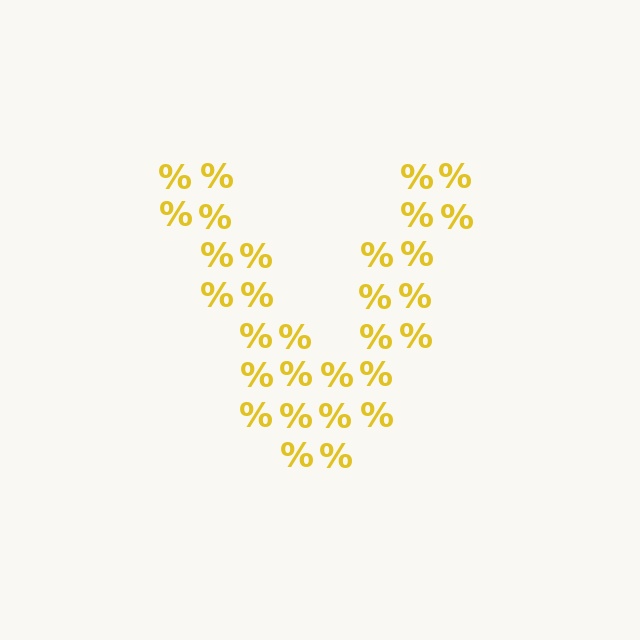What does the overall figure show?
The overall figure shows the letter V.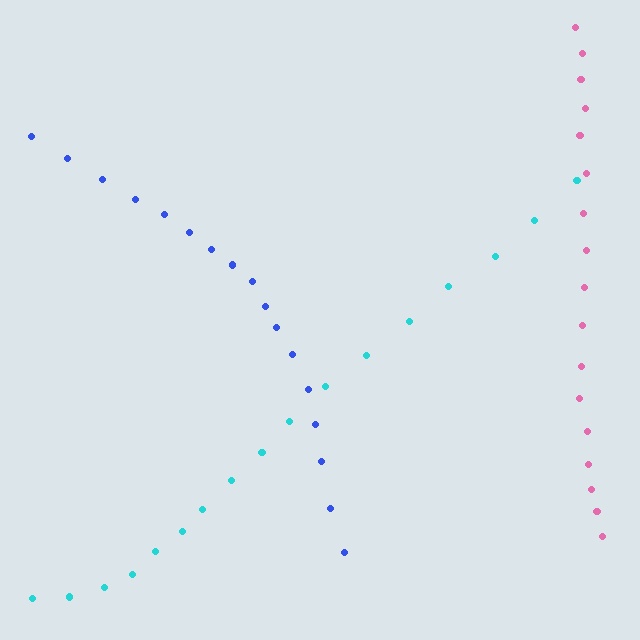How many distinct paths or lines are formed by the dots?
There are 3 distinct paths.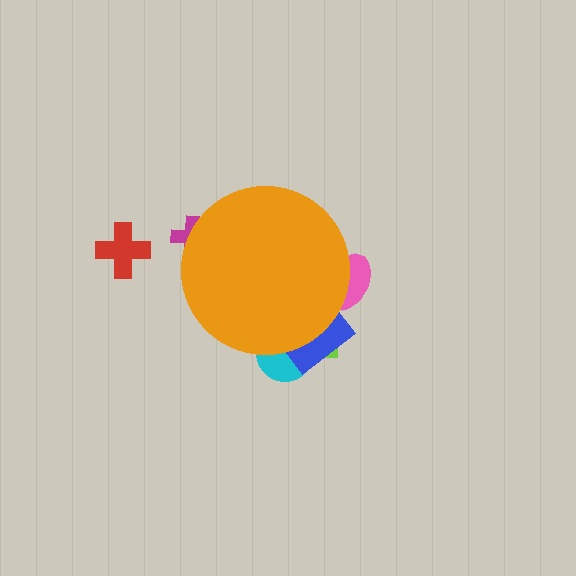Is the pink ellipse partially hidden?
Yes, the pink ellipse is partially hidden behind the orange circle.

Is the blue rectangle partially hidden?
Yes, the blue rectangle is partially hidden behind the orange circle.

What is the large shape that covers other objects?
An orange circle.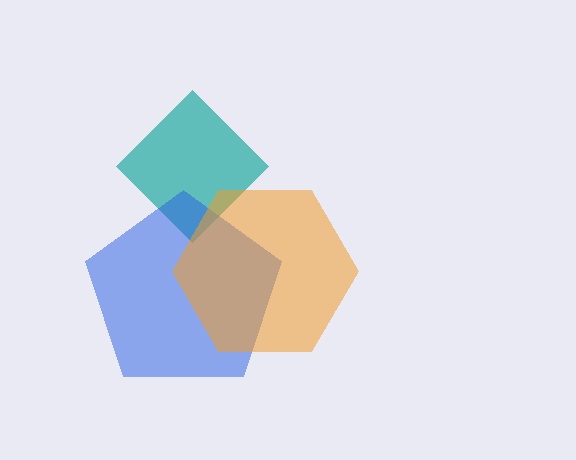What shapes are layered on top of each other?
The layered shapes are: a teal diamond, a blue pentagon, an orange hexagon.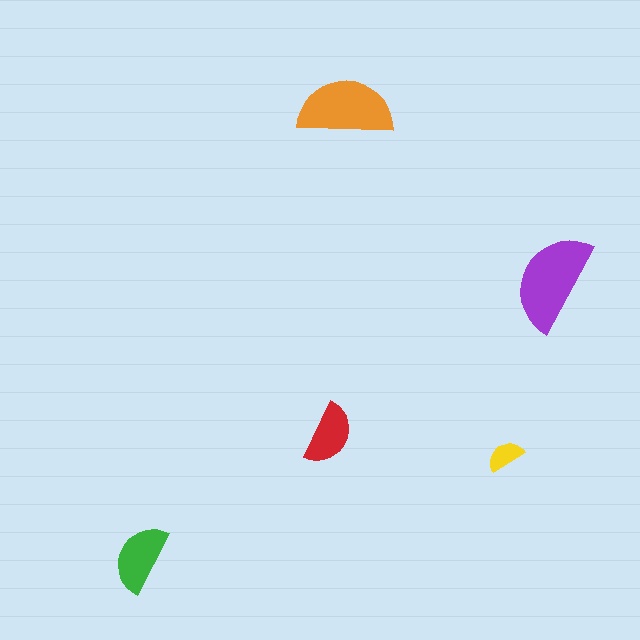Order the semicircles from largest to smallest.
the purple one, the orange one, the green one, the red one, the yellow one.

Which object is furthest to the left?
The green semicircle is leftmost.